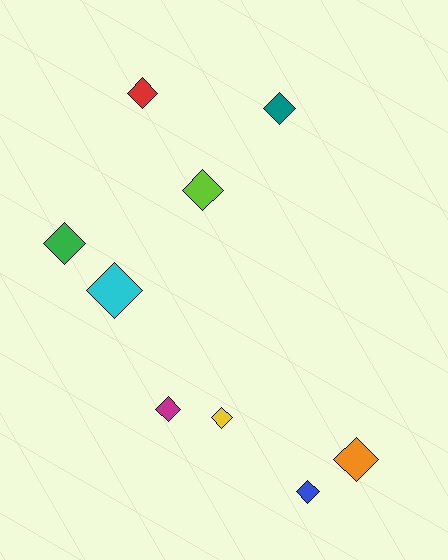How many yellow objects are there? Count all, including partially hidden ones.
There is 1 yellow object.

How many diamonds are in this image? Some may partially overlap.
There are 9 diamonds.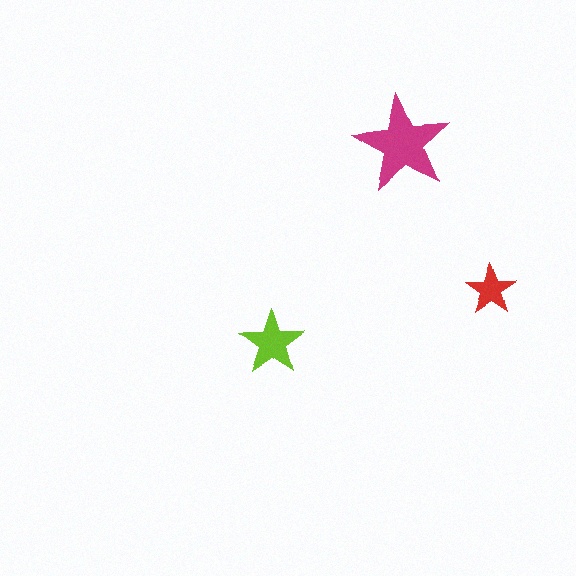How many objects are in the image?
There are 3 objects in the image.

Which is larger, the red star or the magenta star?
The magenta one.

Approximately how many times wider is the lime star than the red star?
About 1.5 times wider.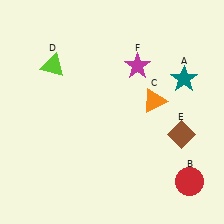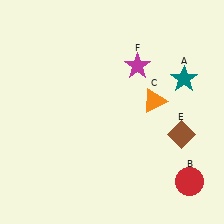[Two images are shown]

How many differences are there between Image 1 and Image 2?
There is 1 difference between the two images.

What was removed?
The lime triangle (D) was removed in Image 2.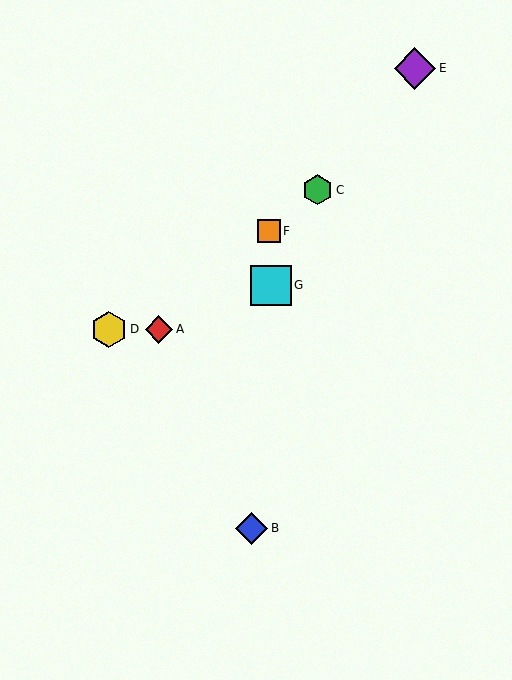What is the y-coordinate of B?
Object B is at y≈528.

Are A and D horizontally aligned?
Yes, both are at y≈329.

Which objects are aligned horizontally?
Objects A, D are aligned horizontally.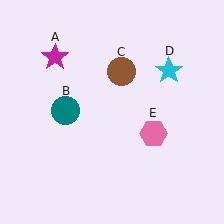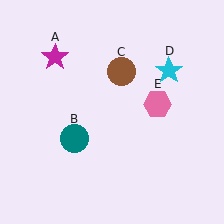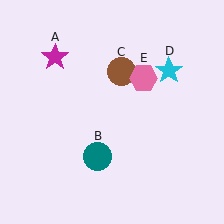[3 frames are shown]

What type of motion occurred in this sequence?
The teal circle (object B), pink hexagon (object E) rotated counterclockwise around the center of the scene.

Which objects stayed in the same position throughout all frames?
Magenta star (object A) and brown circle (object C) and cyan star (object D) remained stationary.